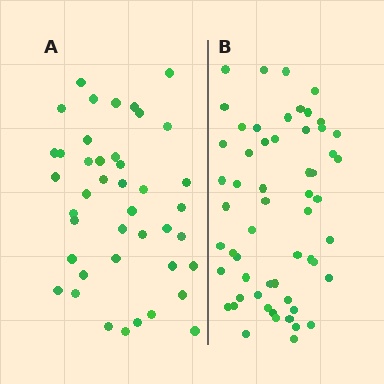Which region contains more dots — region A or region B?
Region B (the right region) has more dots.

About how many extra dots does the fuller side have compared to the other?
Region B has approximately 15 more dots than region A.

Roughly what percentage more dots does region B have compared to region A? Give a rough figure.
About 35% more.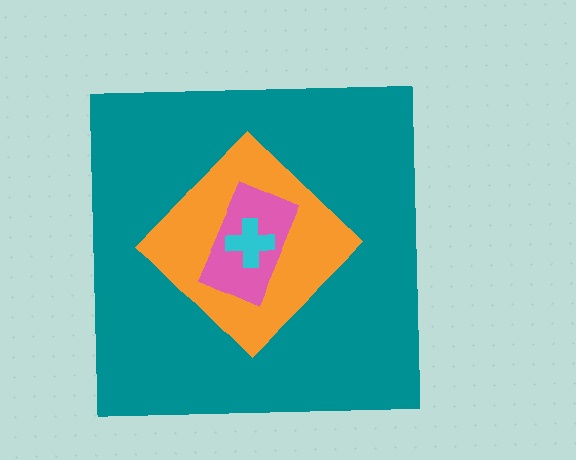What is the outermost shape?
The teal square.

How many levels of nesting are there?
4.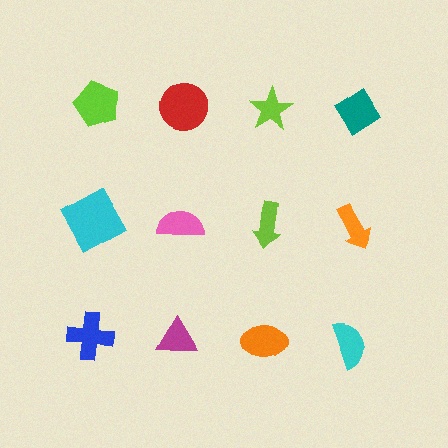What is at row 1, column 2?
A red circle.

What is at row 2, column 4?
An orange arrow.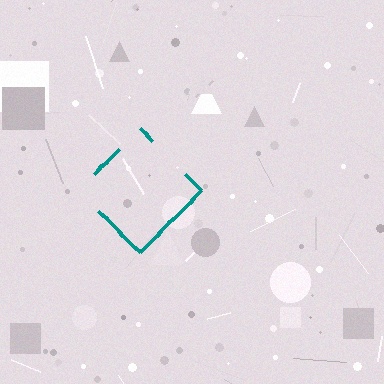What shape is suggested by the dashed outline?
The dashed outline suggests a diamond.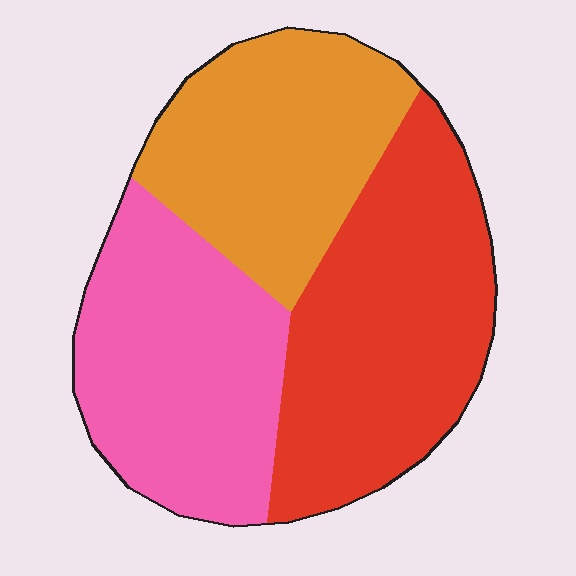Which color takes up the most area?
Red, at roughly 40%.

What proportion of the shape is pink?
Pink takes up about one third (1/3) of the shape.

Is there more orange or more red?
Red.